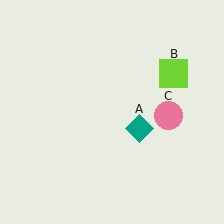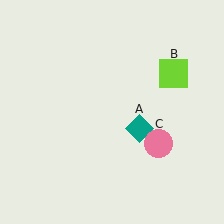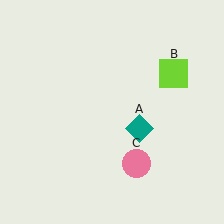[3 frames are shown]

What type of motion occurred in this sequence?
The pink circle (object C) rotated clockwise around the center of the scene.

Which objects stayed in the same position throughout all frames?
Teal diamond (object A) and lime square (object B) remained stationary.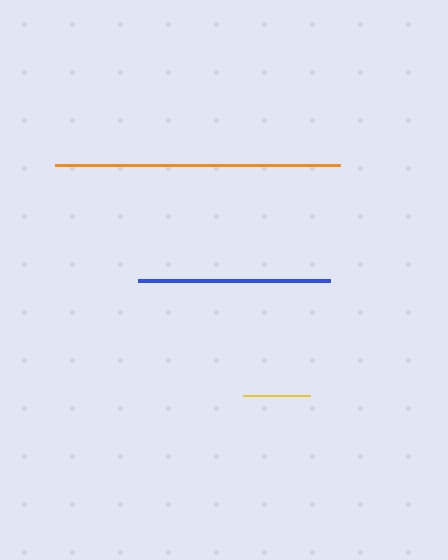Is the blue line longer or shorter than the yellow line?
The blue line is longer than the yellow line.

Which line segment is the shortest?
The yellow line is the shortest at approximately 67 pixels.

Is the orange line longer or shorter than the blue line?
The orange line is longer than the blue line.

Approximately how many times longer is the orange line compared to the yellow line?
The orange line is approximately 4.2 times the length of the yellow line.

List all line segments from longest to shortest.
From longest to shortest: orange, blue, yellow.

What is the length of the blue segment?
The blue segment is approximately 191 pixels long.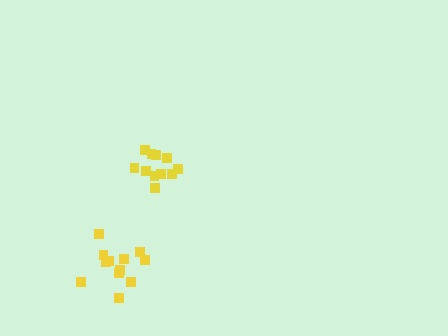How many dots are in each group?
Group 1: 11 dots, Group 2: 12 dots (23 total).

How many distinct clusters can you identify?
There are 2 distinct clusters.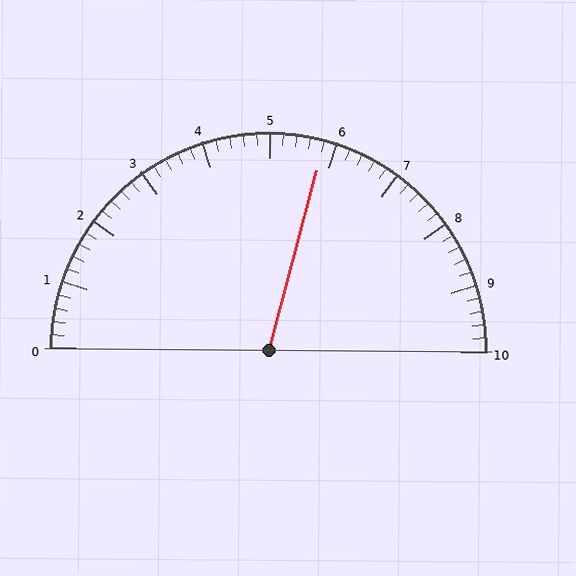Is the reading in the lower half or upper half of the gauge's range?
The reading is in the upper half of the range (0 to 10).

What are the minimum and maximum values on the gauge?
The gauge ranges from 0 to 10.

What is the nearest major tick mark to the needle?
The nearest major tick mark is 6.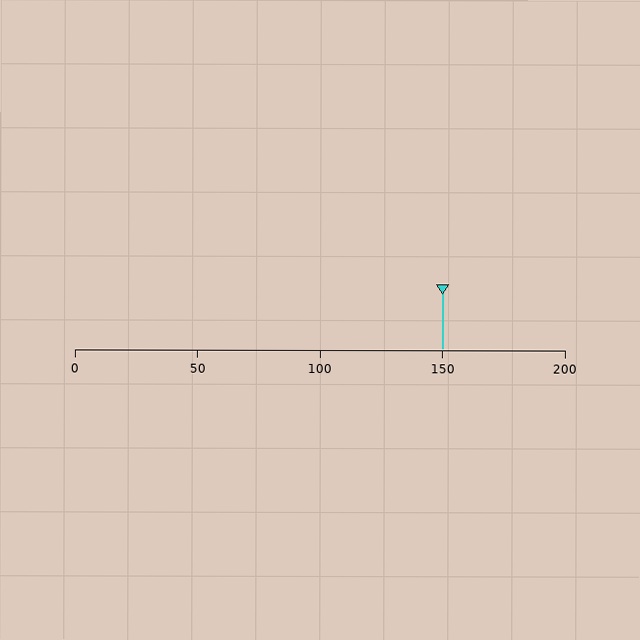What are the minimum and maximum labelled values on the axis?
The axis runs from 0 to 200.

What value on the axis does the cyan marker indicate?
The marker indicates approximately 150.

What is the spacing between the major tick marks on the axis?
The major ticks are spaced 50 apart.